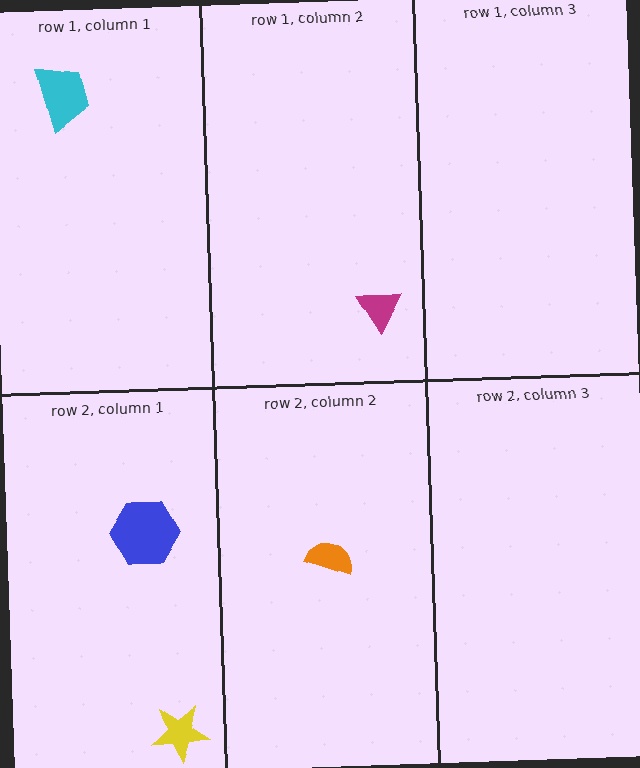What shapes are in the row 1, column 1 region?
The cyan trapezoid.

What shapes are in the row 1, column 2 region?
The magenta triangle.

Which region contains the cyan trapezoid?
The row 1, column 1 region.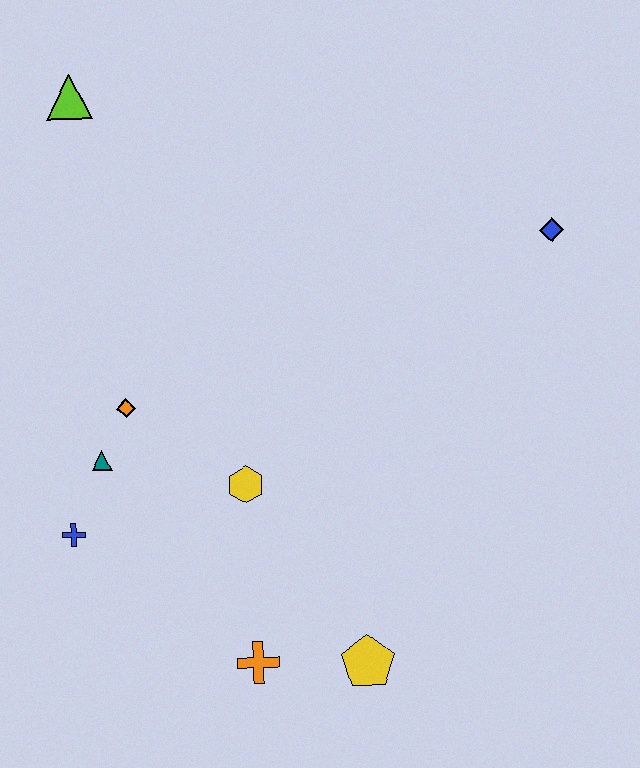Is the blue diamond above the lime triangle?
No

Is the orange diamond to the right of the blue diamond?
No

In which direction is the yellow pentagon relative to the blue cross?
The yellow pentagon is to the right of the blue cross.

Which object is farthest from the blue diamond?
The blue cross is farthest from the blue diamond.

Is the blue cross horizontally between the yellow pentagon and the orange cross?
No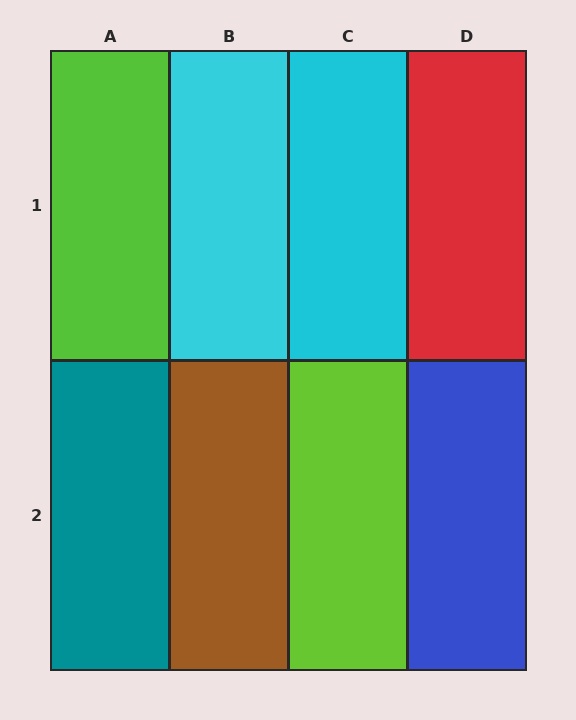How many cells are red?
1 cell is red.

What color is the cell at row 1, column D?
Red.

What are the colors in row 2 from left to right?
Teal, brown, lime, blue.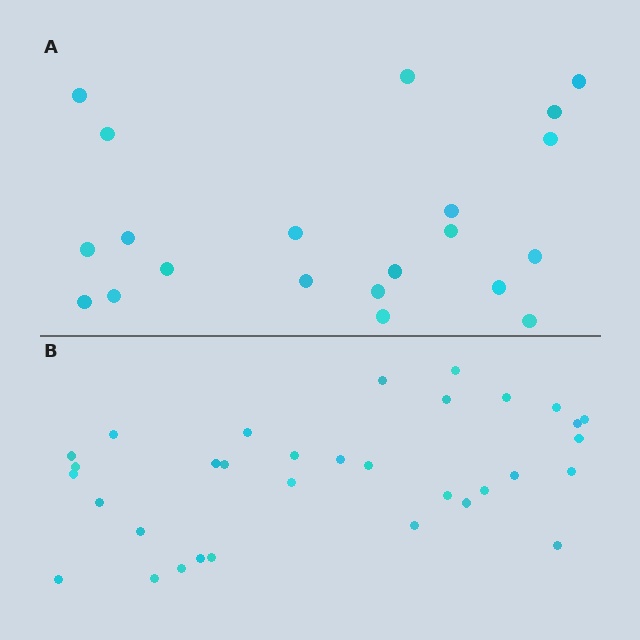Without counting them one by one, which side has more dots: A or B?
Region B (the bottom region) has more dots.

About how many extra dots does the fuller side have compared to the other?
Region B has roughly 12 or so more dots than region A.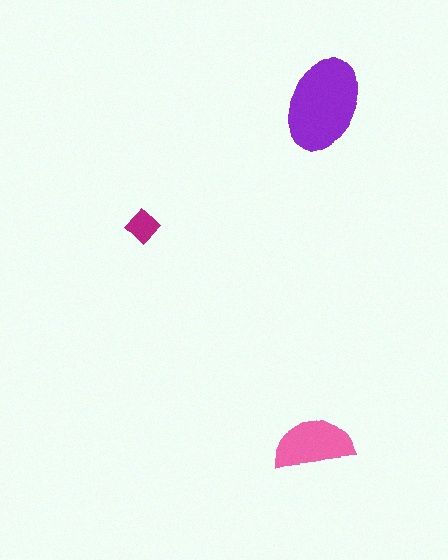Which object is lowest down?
The pink semicircle is bottommost.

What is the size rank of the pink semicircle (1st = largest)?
2nd.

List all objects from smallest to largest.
The magenta diamond, the pink semicircle, the purple ellipse.